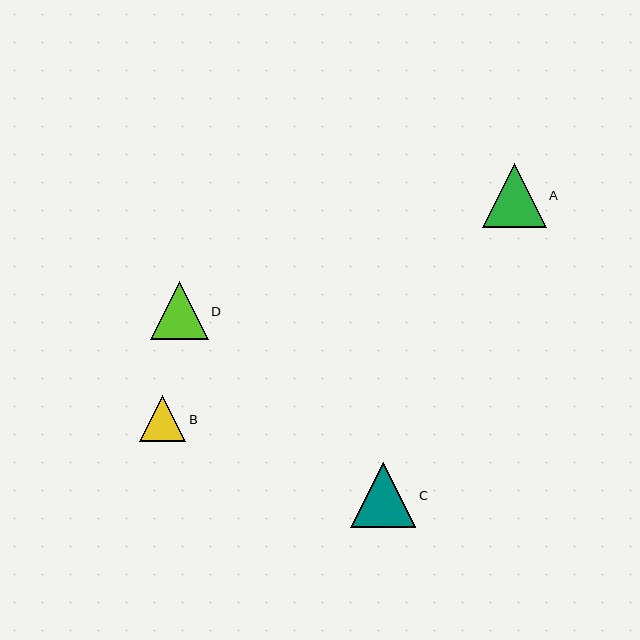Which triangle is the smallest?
Triangle B is the smallest with a size of approximately 46 pixels.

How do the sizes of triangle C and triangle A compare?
Triangle C and triangle A are approximately the same size.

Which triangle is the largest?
Triangle C is the largest with a size of approximately 65 pixels.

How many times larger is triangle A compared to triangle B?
Triangle A is approximately 1.4 times the size of triangle B.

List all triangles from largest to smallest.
From largest to smallest: C, A, D, B.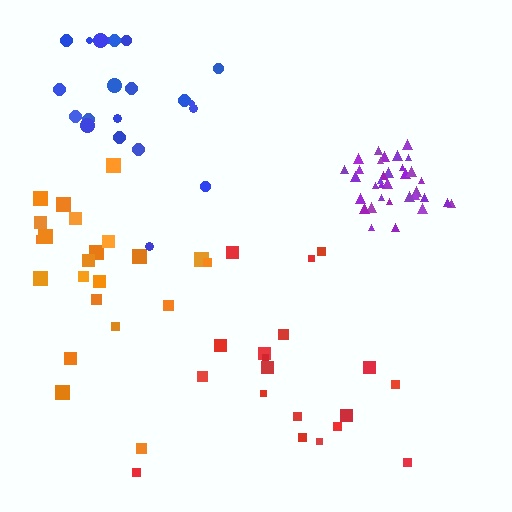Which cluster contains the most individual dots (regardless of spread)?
Purple (34).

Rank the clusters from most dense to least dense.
purple, blue, red, orange.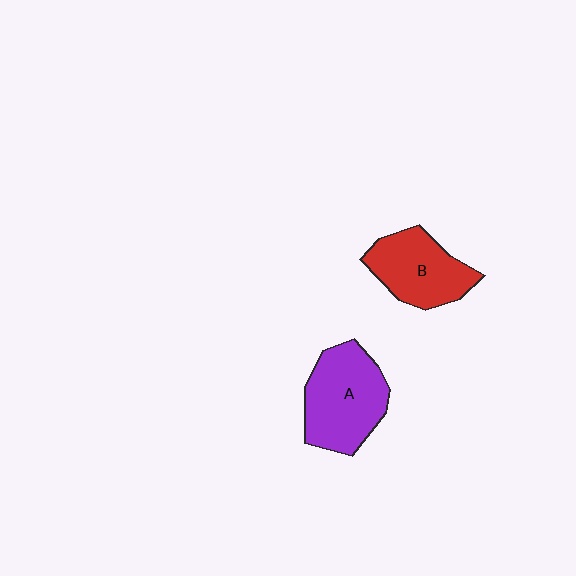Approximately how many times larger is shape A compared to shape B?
Approximately 1.2 times.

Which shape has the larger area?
Shape A (purple).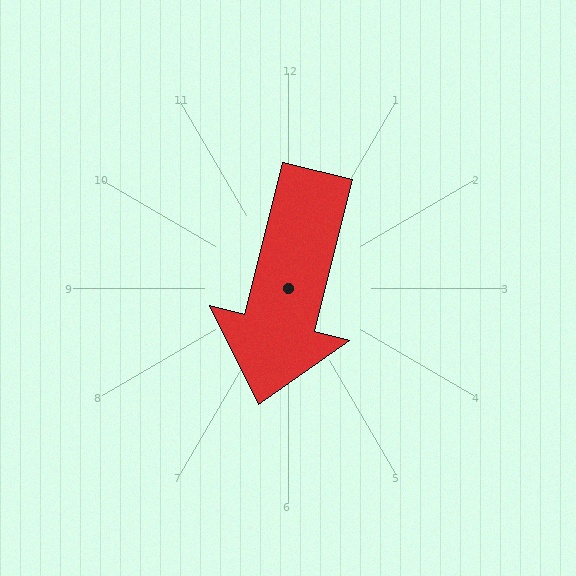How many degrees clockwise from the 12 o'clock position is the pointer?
Approximately 194 degrees.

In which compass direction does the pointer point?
South.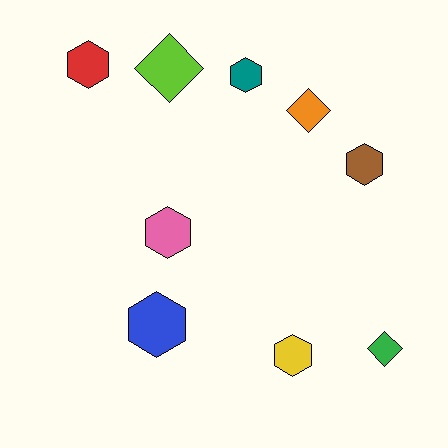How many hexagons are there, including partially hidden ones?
There are 6 hexagons.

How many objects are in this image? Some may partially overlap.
There are 9 objects.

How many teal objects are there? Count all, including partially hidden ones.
There is 1 teal object.